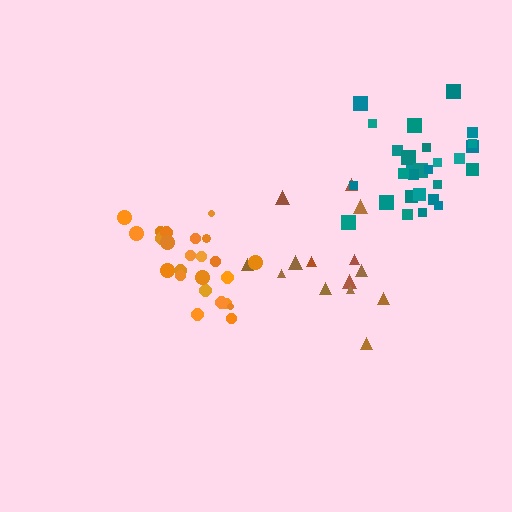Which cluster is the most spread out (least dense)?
Brown.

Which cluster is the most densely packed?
Orange.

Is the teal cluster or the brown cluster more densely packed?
Teal.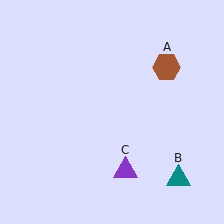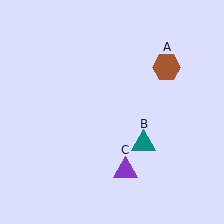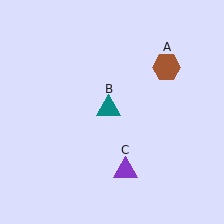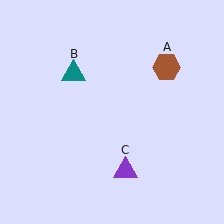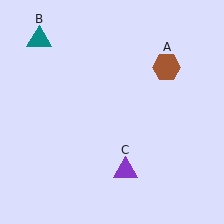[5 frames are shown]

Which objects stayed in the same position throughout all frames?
Brown hexagon (object A) and purple triangle (object C) remained stationary.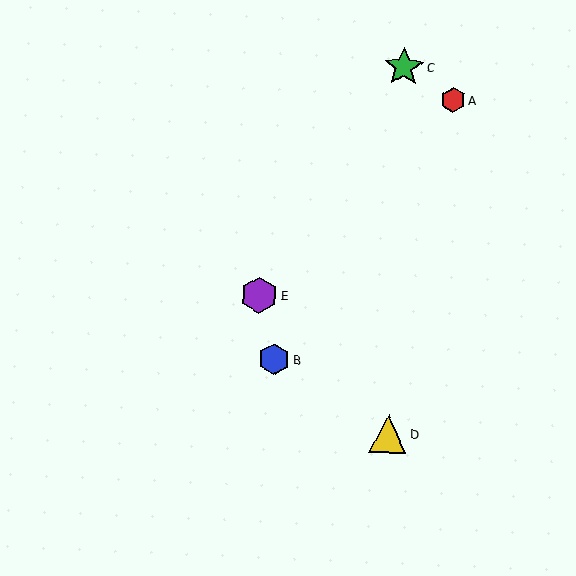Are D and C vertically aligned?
Yes, both are at x≈388.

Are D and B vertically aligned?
No, D is at x≈388 and B is at x≈274.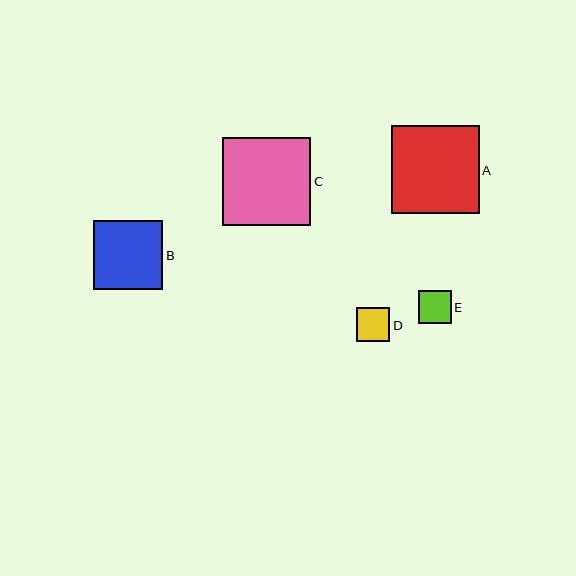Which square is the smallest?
Square E is the smallest with a size of approximately 33 pixels.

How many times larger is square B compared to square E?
Square B is approximately 2.1 times the size of square E.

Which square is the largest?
Square A is the largest with a size of approximately 88 pixels.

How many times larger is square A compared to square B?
Square A is approximately 1.3 times the size of square B.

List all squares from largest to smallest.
From largest to smallest: A, C, B, D, E.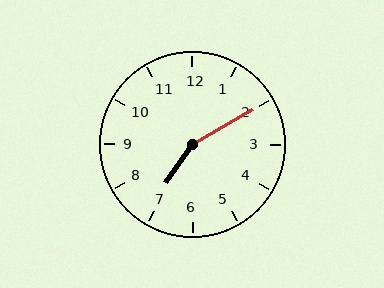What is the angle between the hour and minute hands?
Approximately 155 degrees.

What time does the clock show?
7:10.